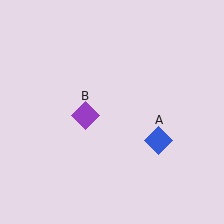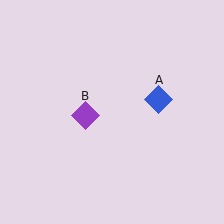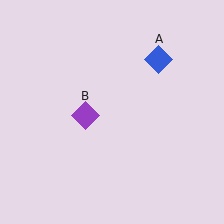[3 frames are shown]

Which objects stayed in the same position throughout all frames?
Purple diamond (object B) remained stationary.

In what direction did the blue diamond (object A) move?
The blue diamond (object A) moved up.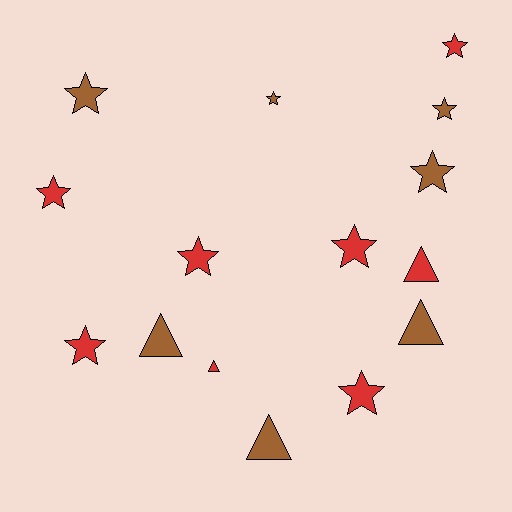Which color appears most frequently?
Red, with 8 objects.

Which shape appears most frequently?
Star, with 10 objects.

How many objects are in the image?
There are 15 objects.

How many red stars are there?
There are 6 red stars.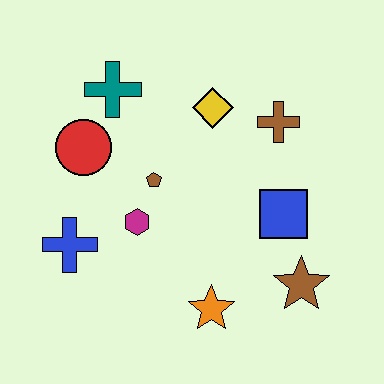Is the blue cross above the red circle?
No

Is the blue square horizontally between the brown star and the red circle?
Yes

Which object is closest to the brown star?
The blue square is closest to the brown star.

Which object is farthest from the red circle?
The brown star is farthest from the red circle.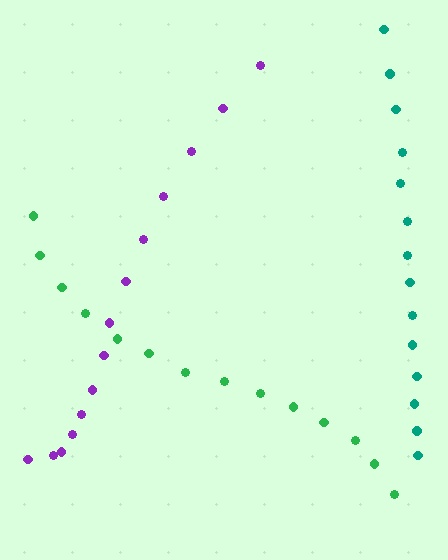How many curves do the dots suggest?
There are 3 distinct paths.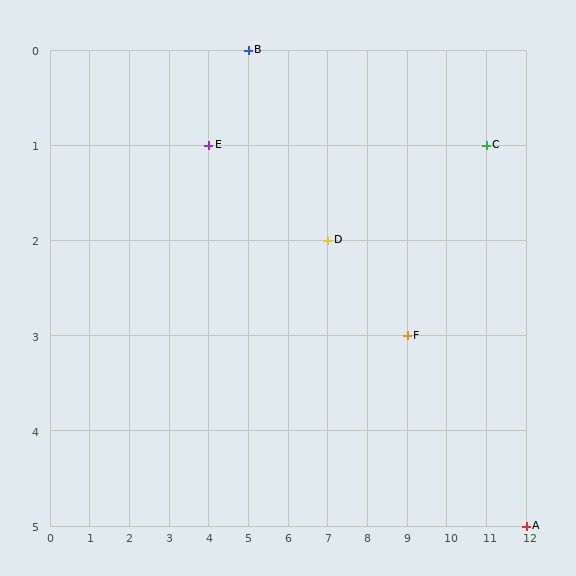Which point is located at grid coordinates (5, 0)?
Point B is at (5, 0).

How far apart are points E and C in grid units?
Points E and C are 7 columns apart.